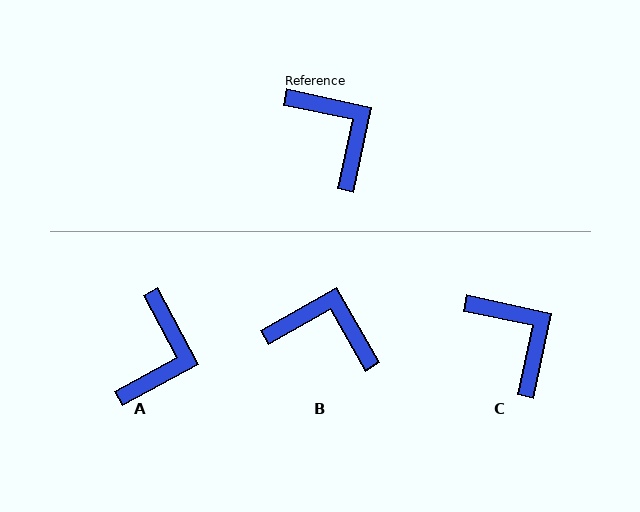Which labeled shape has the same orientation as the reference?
C.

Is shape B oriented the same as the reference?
No, it is off by about 42 degrees.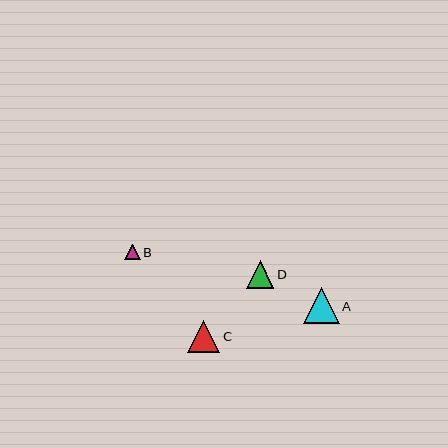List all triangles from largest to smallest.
From largest to smallest: A, C, D, B.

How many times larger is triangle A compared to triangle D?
Triangle A is approximately 1.3 times the size of triangle D.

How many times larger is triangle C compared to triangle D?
Triangle C is approximately 1.2 times the size of triangle D.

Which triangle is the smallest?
Triangle B is the smallest with a size of approximately 15 pixels.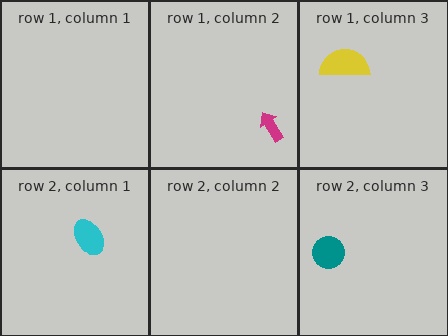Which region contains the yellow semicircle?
The row 1, column 3 region.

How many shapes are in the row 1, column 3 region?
1.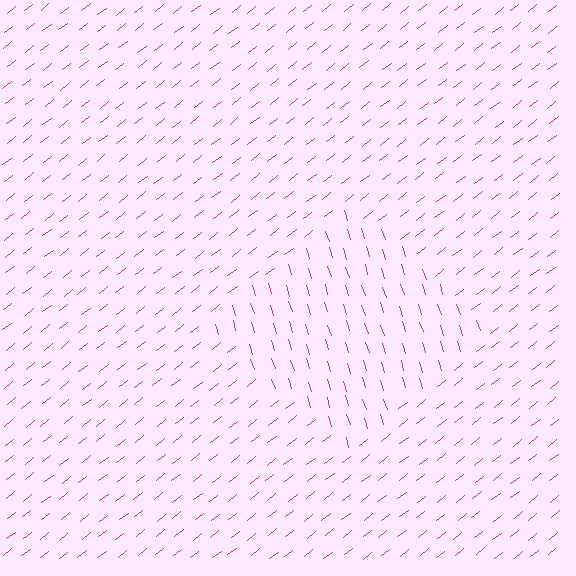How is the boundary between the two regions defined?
The boundary is defined purely by a change in line orientation (approximately 69 degrees difference). All lines are the same color and thickness.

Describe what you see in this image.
The image is filled with small magenta line segments. A diamond region in the image has lines oriented differently from the surrounding lines, creating a visible texture boundary.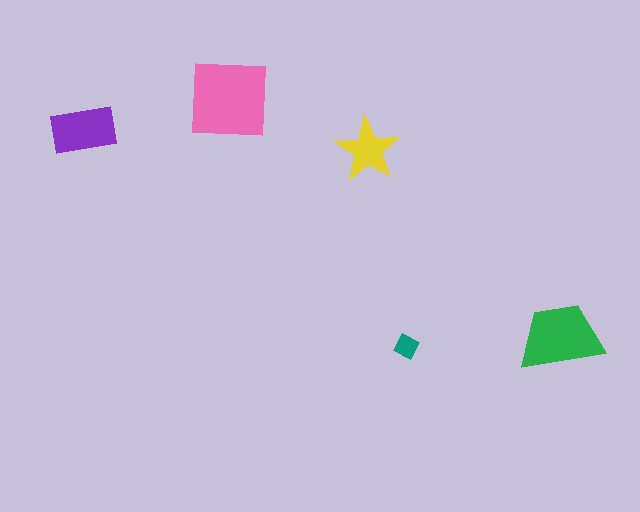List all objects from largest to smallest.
The pink square, the green trapezoid, the purple rectangle, the yellow star, the teal diamond.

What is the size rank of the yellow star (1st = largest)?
4th.